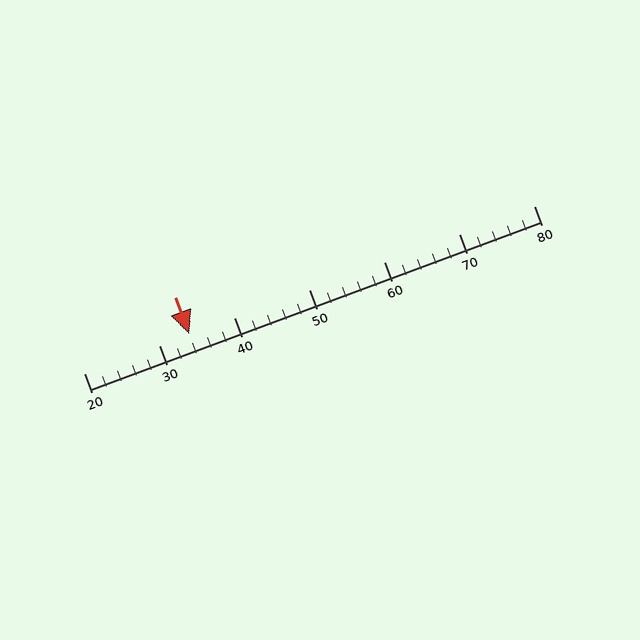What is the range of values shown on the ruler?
The ruler shows values from 20 to 80.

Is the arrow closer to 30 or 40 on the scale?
The arrow is closer to 30.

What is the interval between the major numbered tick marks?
The major tick marks are spaced 10 units apart.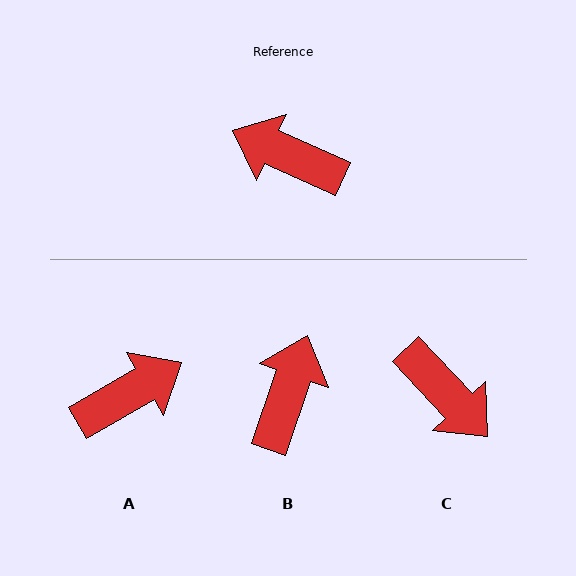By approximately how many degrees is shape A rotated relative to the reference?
Approximately 126 degrees clockwise.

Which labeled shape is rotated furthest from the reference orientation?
C, about 157 degrees away.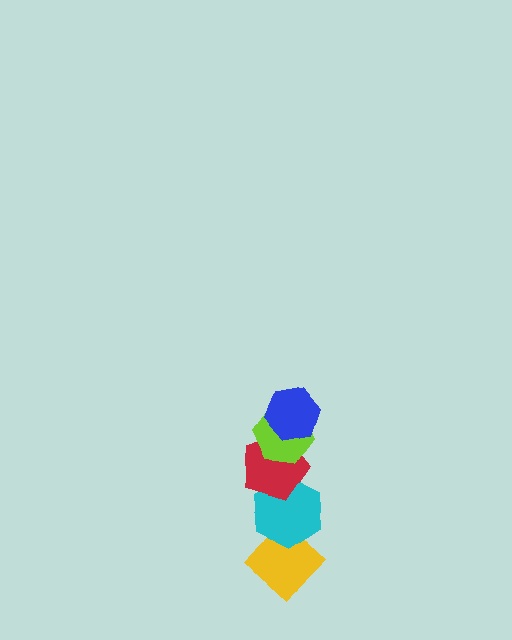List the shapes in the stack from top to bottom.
From top to bottom: the blue hexagon, the lime hexagon, the red pentagon, the cyan hexagon, the yellow diamond.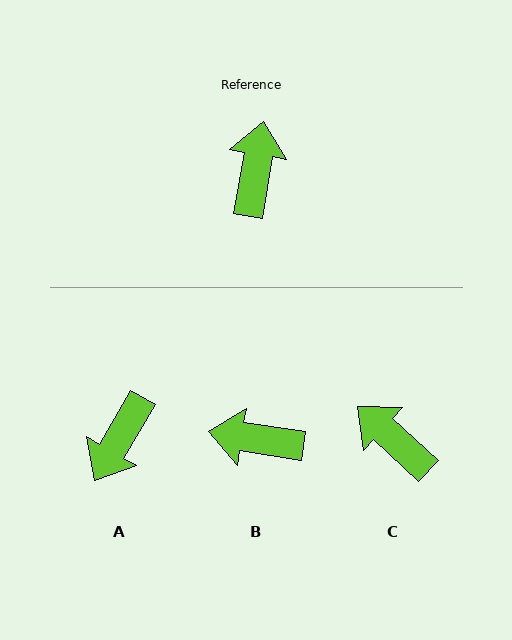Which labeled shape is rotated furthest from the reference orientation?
A, about 159 degrees away.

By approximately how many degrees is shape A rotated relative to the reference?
Approximately 159 degrees counter-clockwise.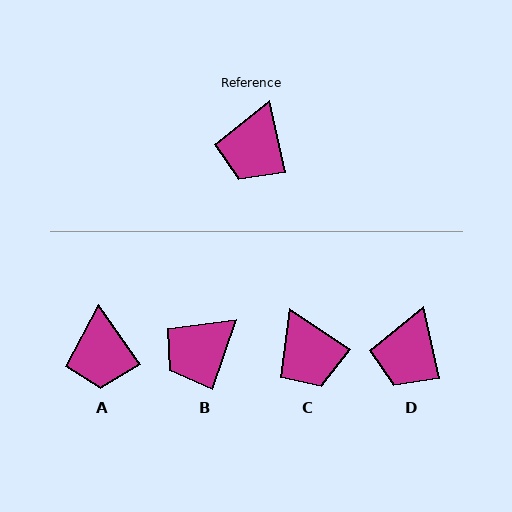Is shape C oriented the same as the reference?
No, it is off by about 43 degrees.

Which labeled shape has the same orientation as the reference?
D.